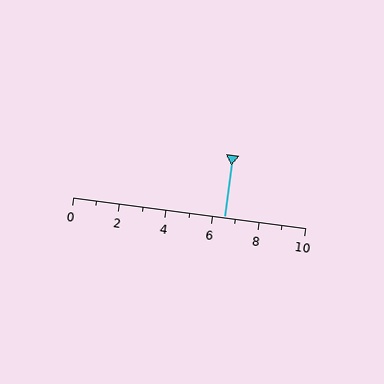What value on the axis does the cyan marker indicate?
The marker indicates approximately 6.5.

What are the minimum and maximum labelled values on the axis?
The axis runs from 0 to 10.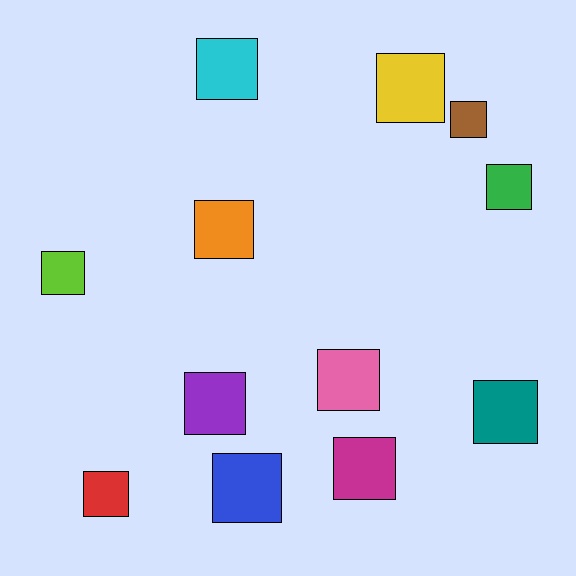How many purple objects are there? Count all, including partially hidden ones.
There is 1 purple object.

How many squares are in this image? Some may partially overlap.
There are 12 squares.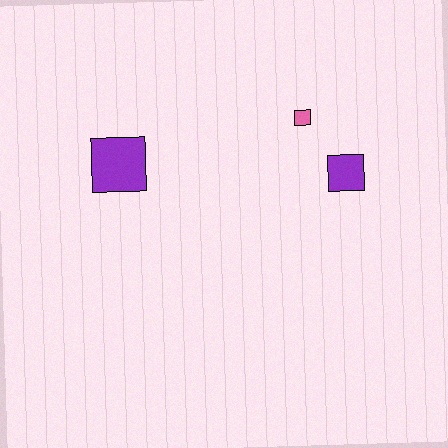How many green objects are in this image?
There are no green objects.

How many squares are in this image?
There are 3 squares.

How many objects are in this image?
There are 3 objects.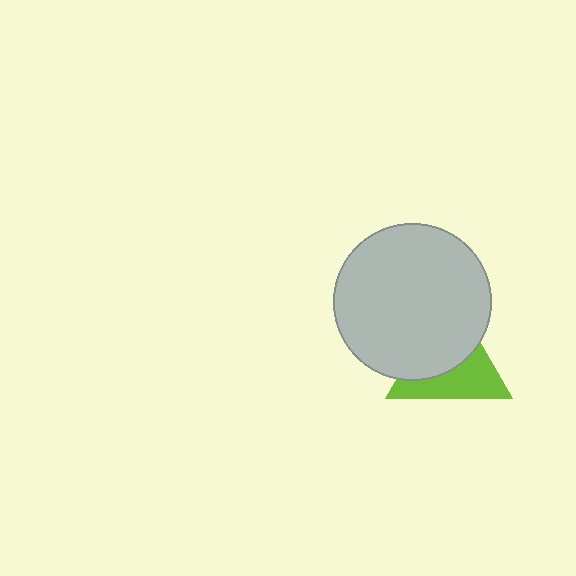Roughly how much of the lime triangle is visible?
About half of it is visible (roughly 47%).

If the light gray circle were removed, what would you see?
You would see the complete lime triangle.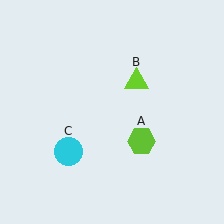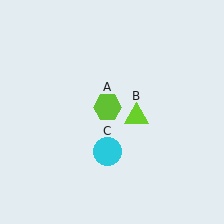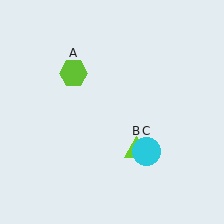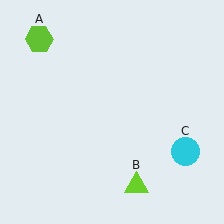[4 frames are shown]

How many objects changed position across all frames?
3 objects changed position: lime hexagon (object A), lime triangle (object B), cyan circle (object C).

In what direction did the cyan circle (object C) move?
The cyan circle (object C) moved right.